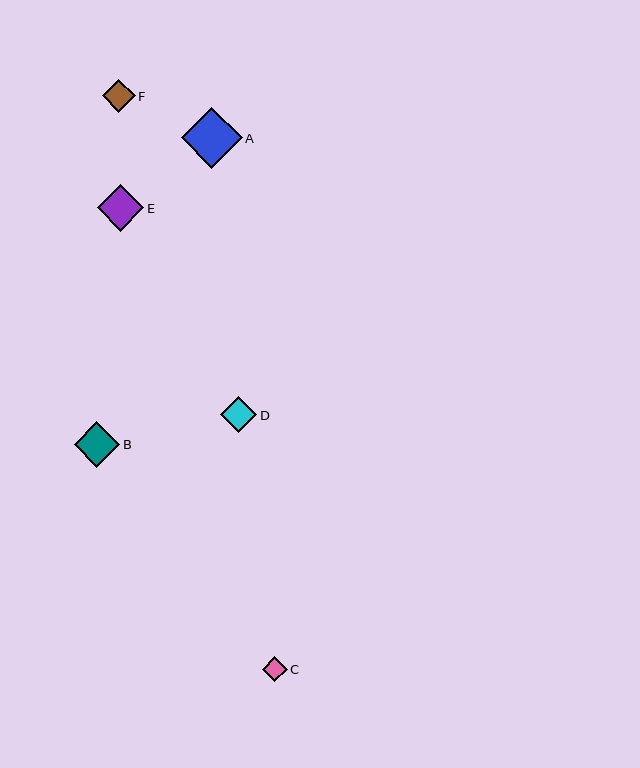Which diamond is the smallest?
Diamond C is the smallest with a size of approximately 25 pixels.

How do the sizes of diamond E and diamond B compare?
Diamond E and diamond B are approximately the same size.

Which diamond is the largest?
Diamond A is the largest with a size of approximately 61 pixels.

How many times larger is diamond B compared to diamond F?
Diamond B is approximately 1.4 times the size of diamond F.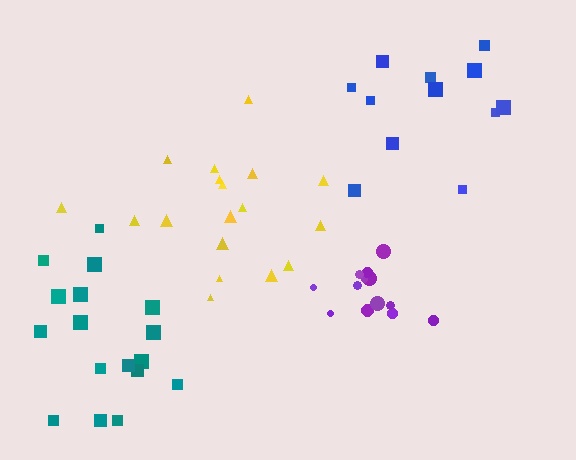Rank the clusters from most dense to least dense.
purple, teal, yellow, blue.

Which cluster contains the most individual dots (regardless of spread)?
Yellow (18).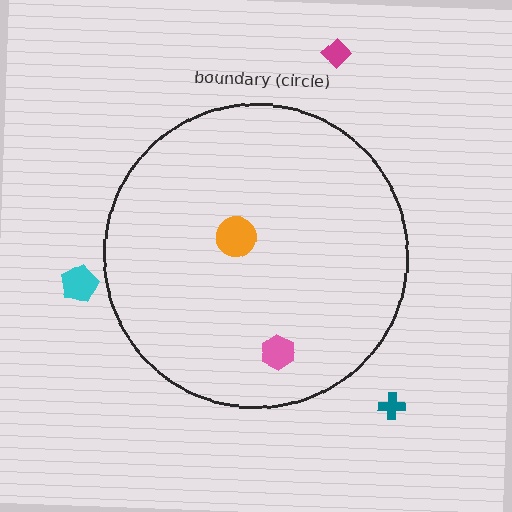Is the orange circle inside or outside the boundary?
Inside.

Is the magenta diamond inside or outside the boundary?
Outside.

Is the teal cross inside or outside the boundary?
Outside.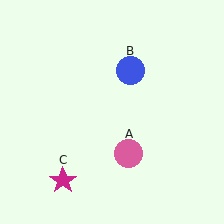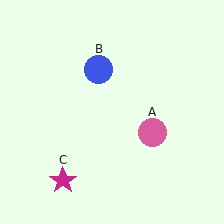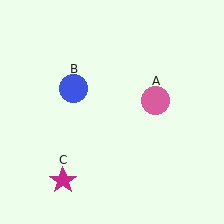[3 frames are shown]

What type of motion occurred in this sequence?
The pink circle (object A), blue circle (object B) rotated counterclockwise around the center of the scene.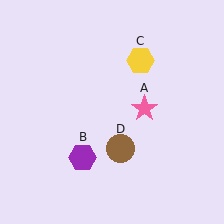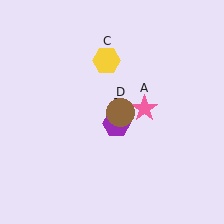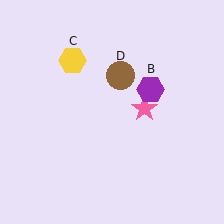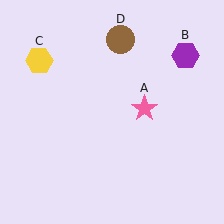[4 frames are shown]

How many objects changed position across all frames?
3 objects changed position: purple hexagon (object B), yellow hexagon (object C), brown circle (object D).